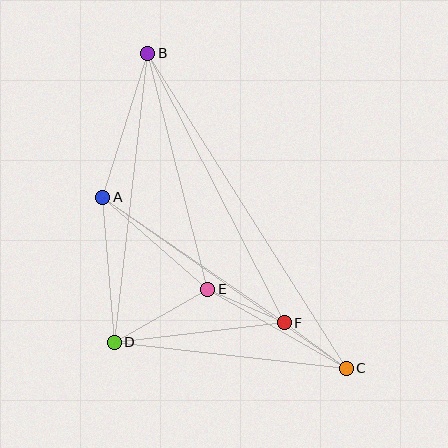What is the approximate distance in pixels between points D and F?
The distance between D and F is approximately 171 pixels.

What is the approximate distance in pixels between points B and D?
The distance between B and D is approximately 291 pixels.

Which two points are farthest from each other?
Points B and C are farthest from each other.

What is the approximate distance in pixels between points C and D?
The distance between C and D is approximately 234 pixels.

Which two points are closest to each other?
Points C and F are closest to each other.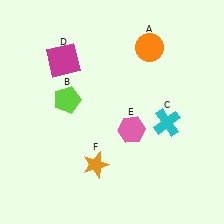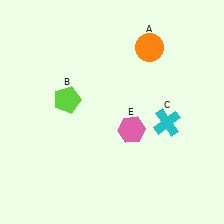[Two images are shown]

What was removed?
The magenta square (D), the orange star (F) were removed in Image 2.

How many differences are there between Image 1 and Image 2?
There are 2 differences between the two images.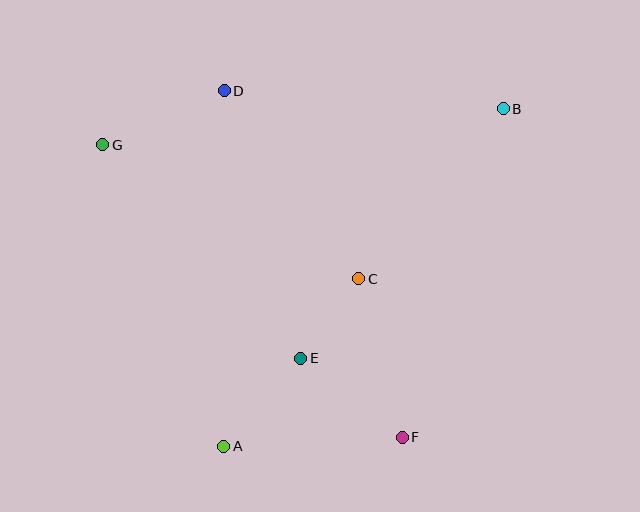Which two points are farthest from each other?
Points A and B are farthest from each other.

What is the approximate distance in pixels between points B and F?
The distance between B and F is approximately 343 pixels.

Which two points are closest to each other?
Points C and E are closest to each other.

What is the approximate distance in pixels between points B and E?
The distance between B and E is approximately 321 pixels.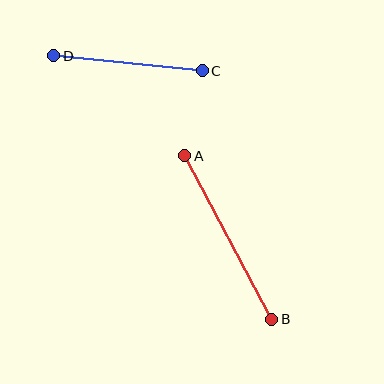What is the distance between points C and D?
The distance is approximately 149 pixels.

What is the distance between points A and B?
The distance is approximately 186 pixels.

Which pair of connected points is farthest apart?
Points A and B are farthest apart.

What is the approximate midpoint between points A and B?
The midpoint is at approximately (228, 238) pixels.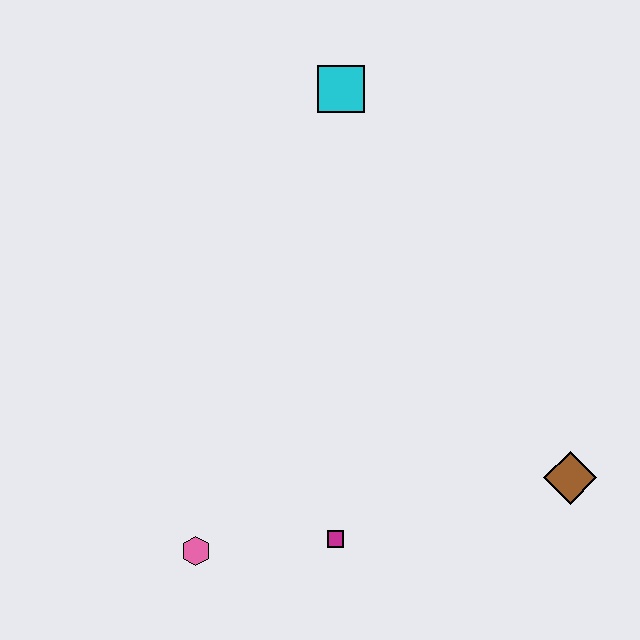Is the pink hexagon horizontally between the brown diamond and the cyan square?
No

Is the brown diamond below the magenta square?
No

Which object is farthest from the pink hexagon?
The cyan square is farthest from the pink hexagon.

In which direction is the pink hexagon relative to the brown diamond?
The pink hexagon is to the left of the brown diamond.